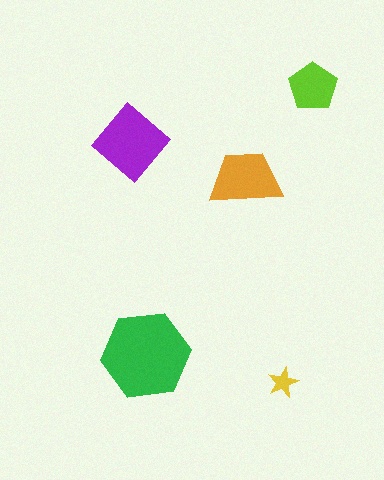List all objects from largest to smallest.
The green hexagon, the purple diamond, the orange trapezoid, the lime pentagon, the yellow star.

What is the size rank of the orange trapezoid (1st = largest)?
3rd.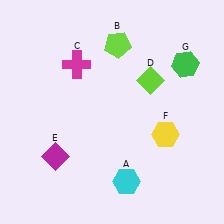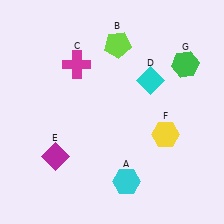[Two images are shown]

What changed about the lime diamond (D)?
In Image 1, D is lime. In Image 2, it changed to cyan.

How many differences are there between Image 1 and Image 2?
There is 1 difference between the two images.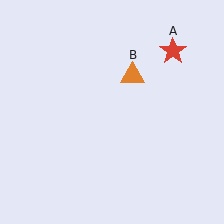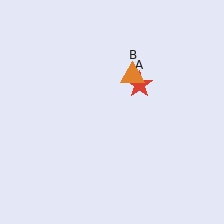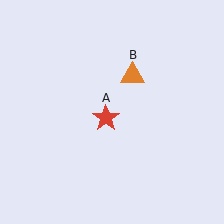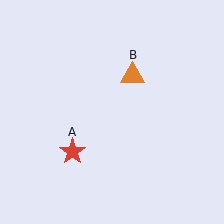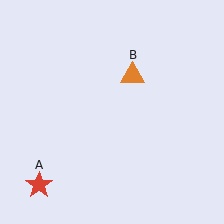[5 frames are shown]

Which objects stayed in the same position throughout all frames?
Orange triangle (object B) remained stationary.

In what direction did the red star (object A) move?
The red star (object A) moved down and to the left.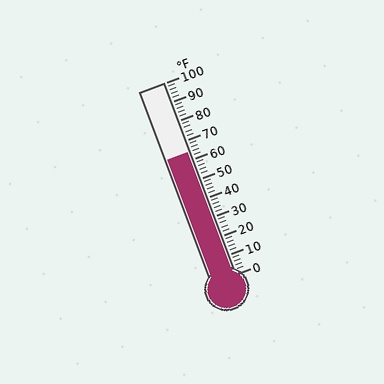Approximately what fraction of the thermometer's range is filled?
The thermometer is filled to approximately 65% of its range.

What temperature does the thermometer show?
The thermometer shows approximately 64°F.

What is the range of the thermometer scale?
The thermometer scale ranges from 0°F to 100°F.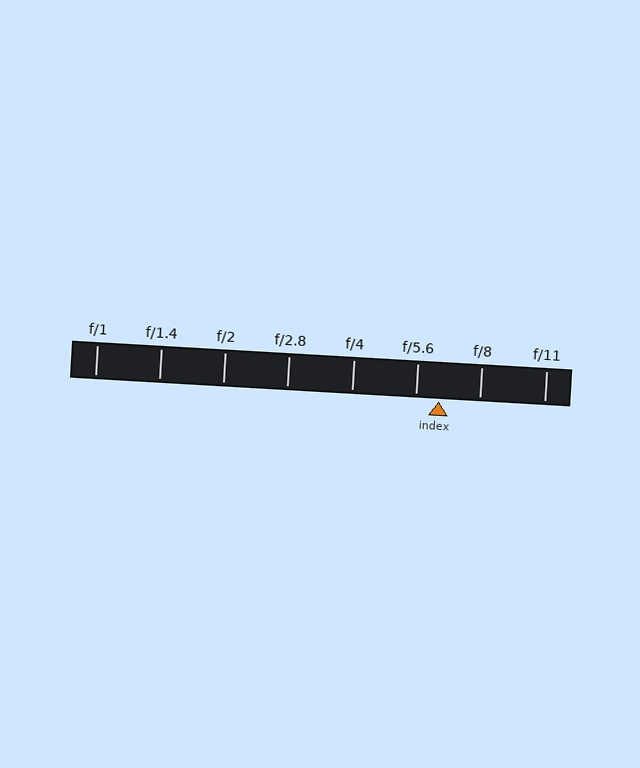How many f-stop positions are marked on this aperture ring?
There are 8 f-stop positions marked.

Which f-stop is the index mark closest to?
The index mark is closest to f/5.6.